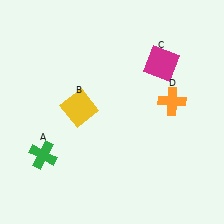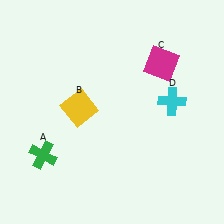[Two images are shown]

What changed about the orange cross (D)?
In Image 1, D is orange. In Image 2, it changed to cyan.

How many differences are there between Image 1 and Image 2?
There is 1 difference between the two images.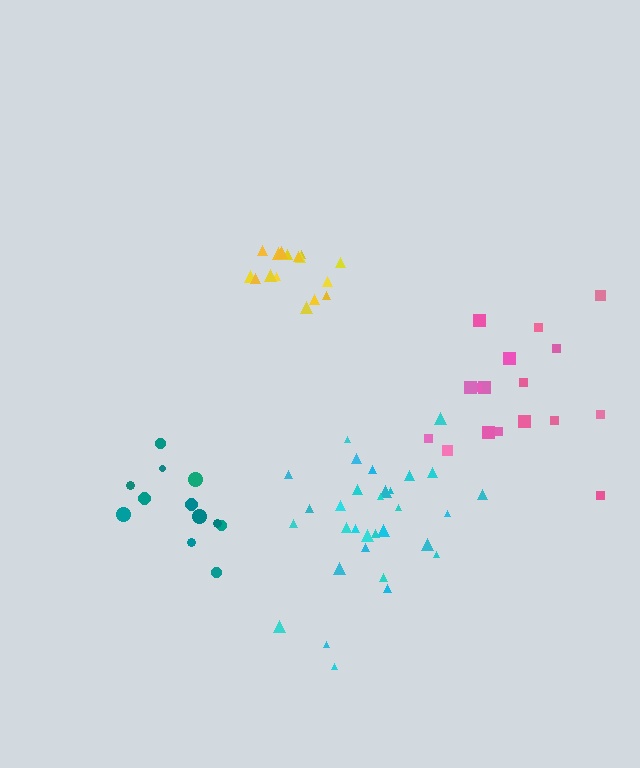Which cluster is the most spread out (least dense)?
Pink.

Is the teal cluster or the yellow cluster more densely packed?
Yellow.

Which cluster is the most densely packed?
Yellow.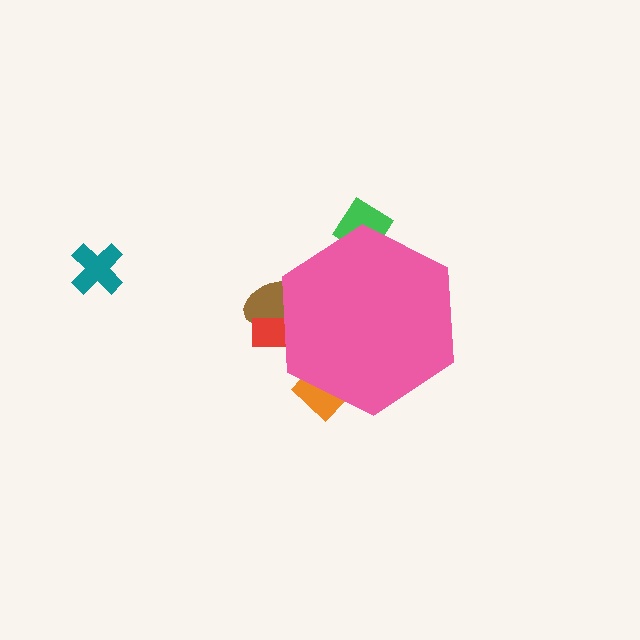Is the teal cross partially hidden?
No, the teal cross is fully visible.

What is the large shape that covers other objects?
A pink hexagon.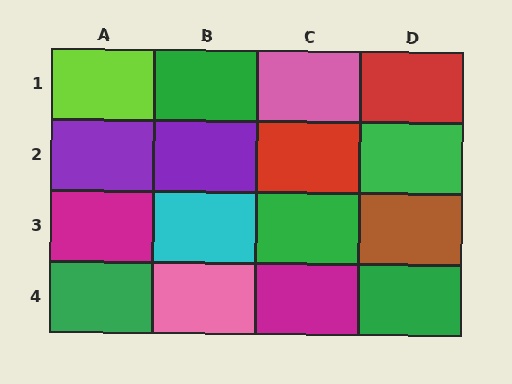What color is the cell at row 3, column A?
Magenta.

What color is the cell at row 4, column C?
Magenta.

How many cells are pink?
2 cells are pink.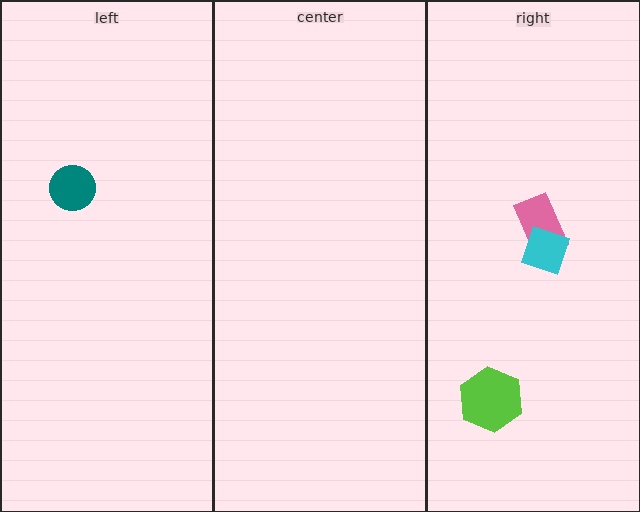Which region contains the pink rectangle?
The right region.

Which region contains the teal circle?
The left region.